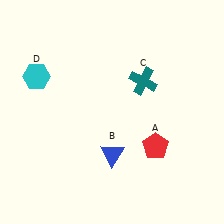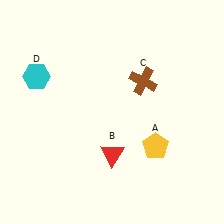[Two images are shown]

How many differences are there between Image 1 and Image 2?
There are 3 differences between the two images.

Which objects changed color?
A changed from red to yellow. B changed from blue to red. C changed from teal to brown.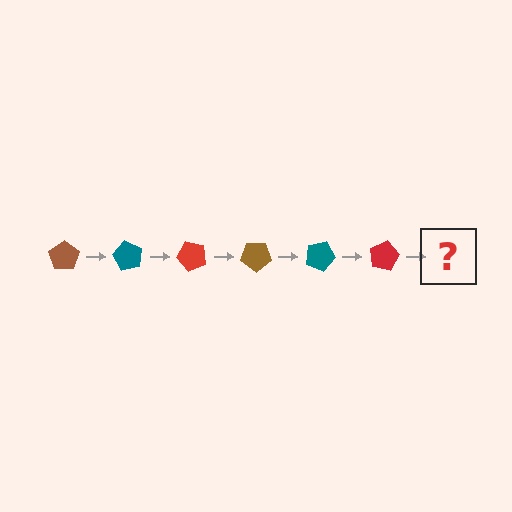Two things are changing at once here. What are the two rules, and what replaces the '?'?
The two rules are that it rotates 60 degrees each step and the color cycles through brown, teal, and red. The '?' should be a brown pentagon, rotated 360 degrees from the start.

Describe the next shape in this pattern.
It should be a brown pentagon, rotated 360 degrees from the start.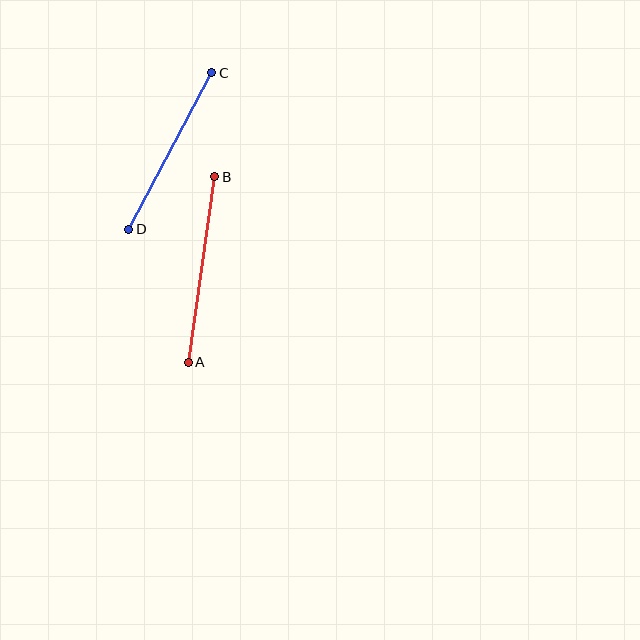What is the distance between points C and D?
The distance is approximately 177 pixels.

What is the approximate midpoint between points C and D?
The midpoint is at approximately (170, 151) pixels.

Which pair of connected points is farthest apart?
Points A and B are farthest apart.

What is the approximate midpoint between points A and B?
The midpoint is at approximately (202, 270) pixels.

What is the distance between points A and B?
The distance is approximately 188 pixels.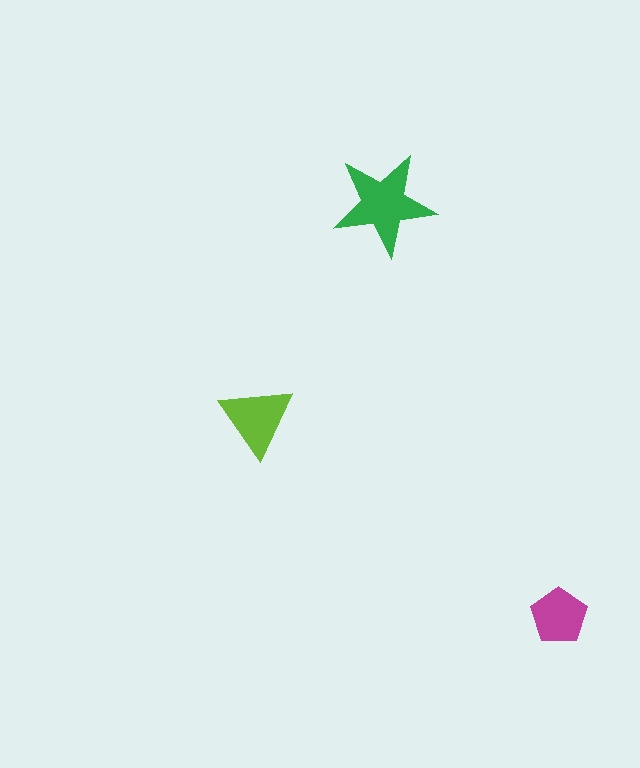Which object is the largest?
The green star.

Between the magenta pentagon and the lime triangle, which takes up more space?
The lime triangle.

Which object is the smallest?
The magenta pentagon.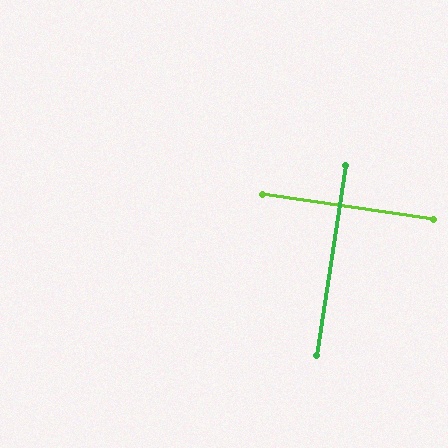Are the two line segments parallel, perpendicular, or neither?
Perpendicular — they meet at approximately 90°.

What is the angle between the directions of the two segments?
Approximately 90 degrees.